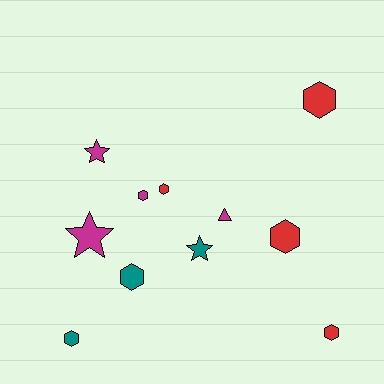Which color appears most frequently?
Red, with 4 objects.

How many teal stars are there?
There is 1 teal star.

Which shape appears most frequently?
Hexagon, with 7 objects.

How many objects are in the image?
There are 11 objects.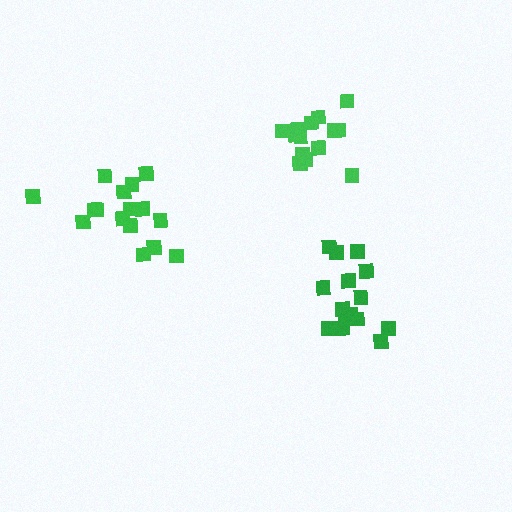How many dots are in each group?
Group 1: 14 dots, Group 2: 16 dots, Group 3: 15 dots (45 total).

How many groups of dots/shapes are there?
There are 3 groups.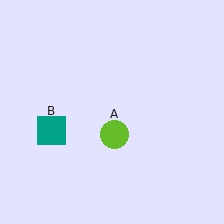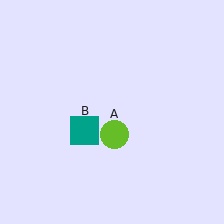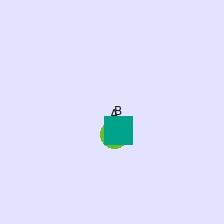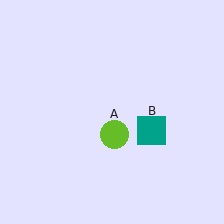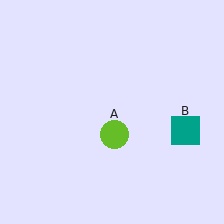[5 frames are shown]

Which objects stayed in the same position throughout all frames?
Lime circle (object A) remained stationary.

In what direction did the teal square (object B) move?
The teal square (object B) moved right.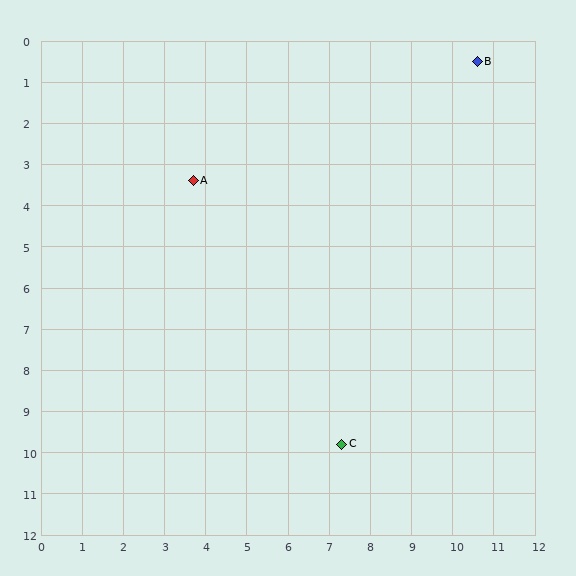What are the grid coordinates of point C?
Point C is at approximately (7.3, 9.8).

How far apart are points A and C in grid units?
Points A and C are about 7.3 grid units apart.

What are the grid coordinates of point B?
Point B is at approximately (10.6, 0.5).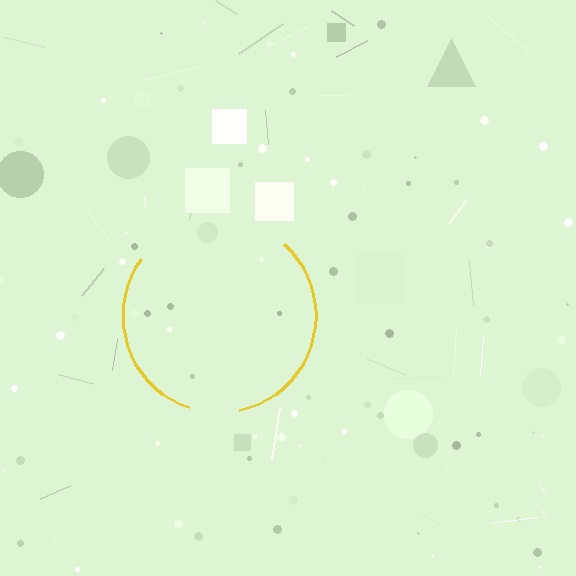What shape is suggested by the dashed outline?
The dashed outline suggests a circle.